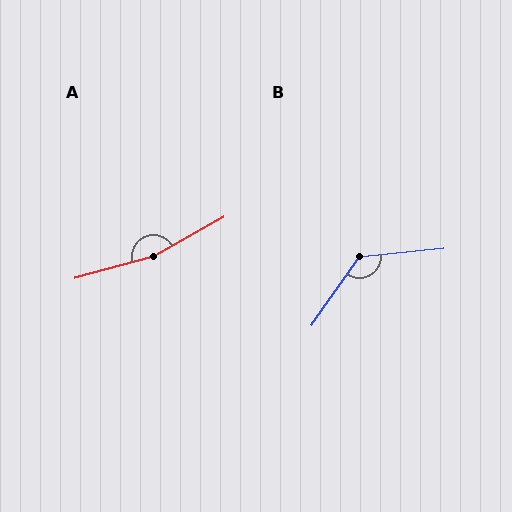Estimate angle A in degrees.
Approximately 166 degrees.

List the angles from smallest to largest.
B (130°), A (166°).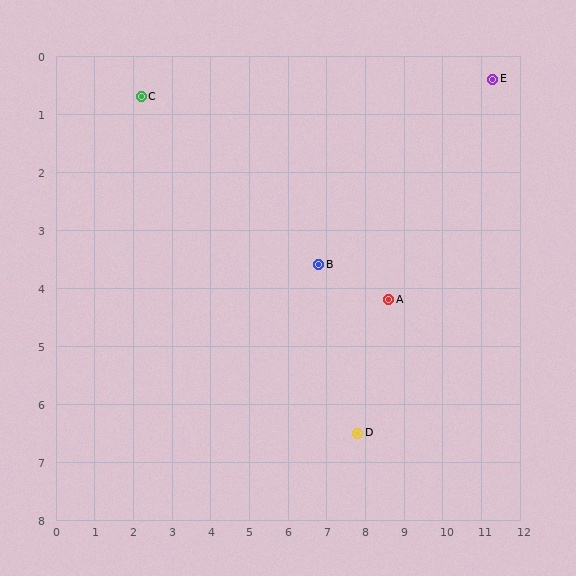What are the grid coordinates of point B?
Point B is at approximately (6.8, 3.6).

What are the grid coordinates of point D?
Point D is at approximately (7.8, 6.5).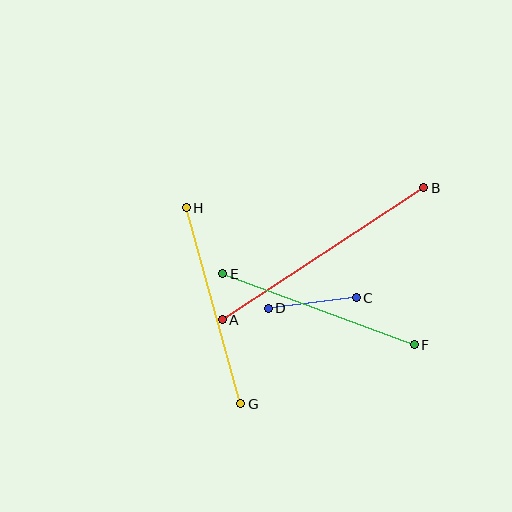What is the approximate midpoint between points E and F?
The midpoint is at approximately (319, 309) pixels.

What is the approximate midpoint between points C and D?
The midpoint is at approximately (312, 303) pixels.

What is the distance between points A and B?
The distance is approximately 241 pixels.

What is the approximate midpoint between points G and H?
The midpoint is at approximately (214, 306) pixels.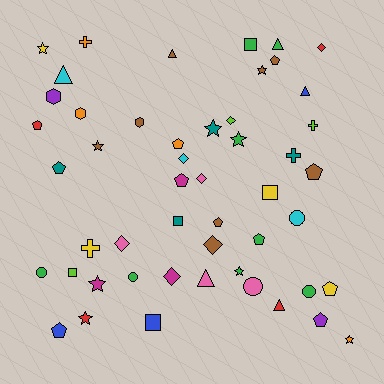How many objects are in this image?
There are 50 objects.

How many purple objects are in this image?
There are 2 purple objects.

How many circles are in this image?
There are 5 circles.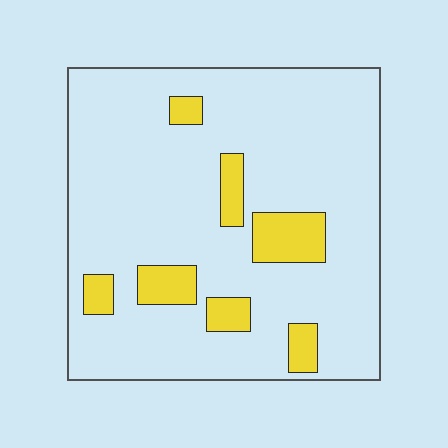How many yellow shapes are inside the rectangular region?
7.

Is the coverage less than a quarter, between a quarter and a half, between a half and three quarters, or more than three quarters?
Less than a quarter.